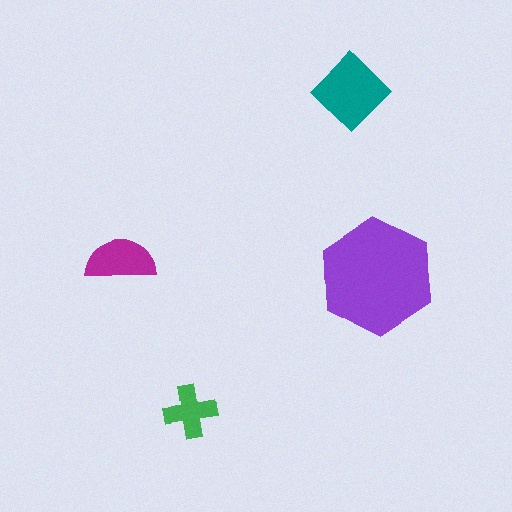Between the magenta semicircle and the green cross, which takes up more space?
The magenta semicircle.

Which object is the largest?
The purple hexagon.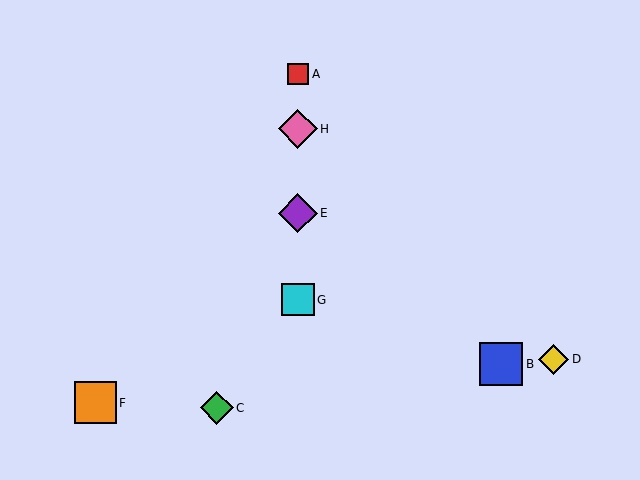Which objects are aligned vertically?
Objects A, E, G, H are aligned vertically.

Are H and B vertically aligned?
No, H is at x≈298 and B is at x≈501.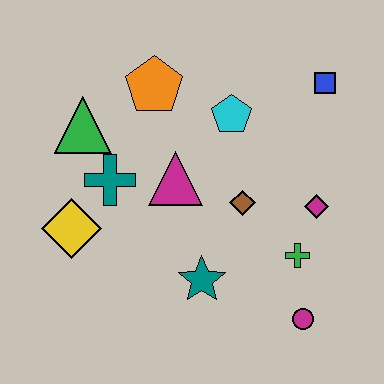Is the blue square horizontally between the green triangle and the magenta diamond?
No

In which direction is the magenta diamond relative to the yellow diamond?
The magenta diamond is to the right of the yellow diamond.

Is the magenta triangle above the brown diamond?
Yes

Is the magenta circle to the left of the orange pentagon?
No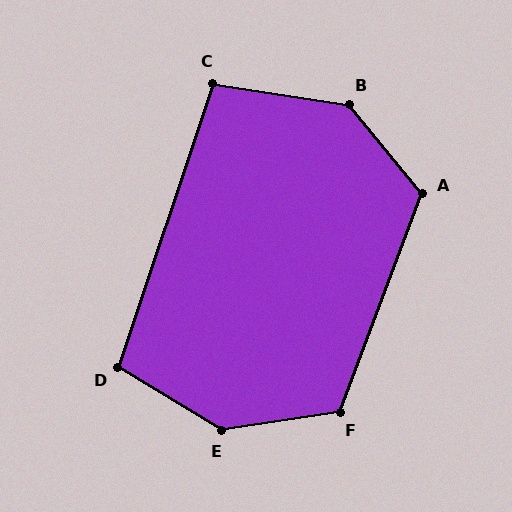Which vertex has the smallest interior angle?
C, at approximately 100 degrees.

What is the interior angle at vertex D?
Approximately 103 degrees (obtuse).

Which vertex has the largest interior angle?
E, at approximately 140 degrees.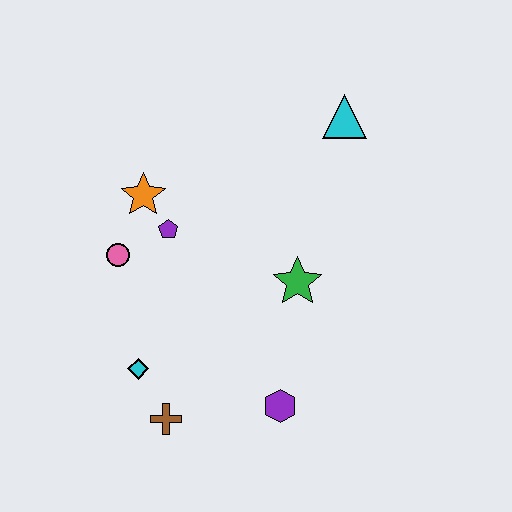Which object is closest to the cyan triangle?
The green star is closest to the cyan triangle.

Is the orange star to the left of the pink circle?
No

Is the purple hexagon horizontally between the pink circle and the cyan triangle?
Yes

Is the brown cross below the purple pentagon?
Yes